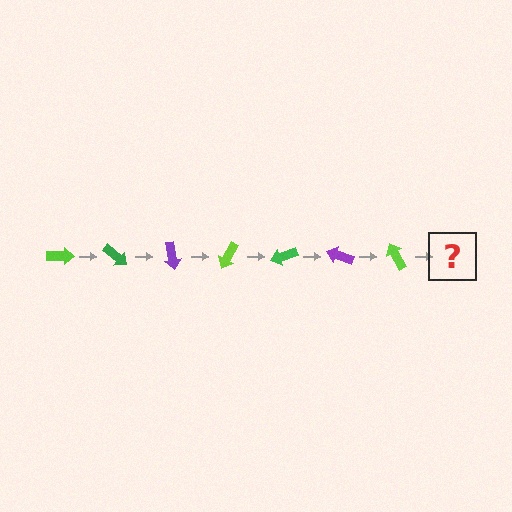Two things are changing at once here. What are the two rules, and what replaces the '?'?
The two rules are that it rotates 40 degrees each step and the color cycles through lime, green, and purple. The '?' should be a green arrow, rotated 280 degrees from the start.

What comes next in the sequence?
The next element should be a green arrow, rotated 280 degrees from the start.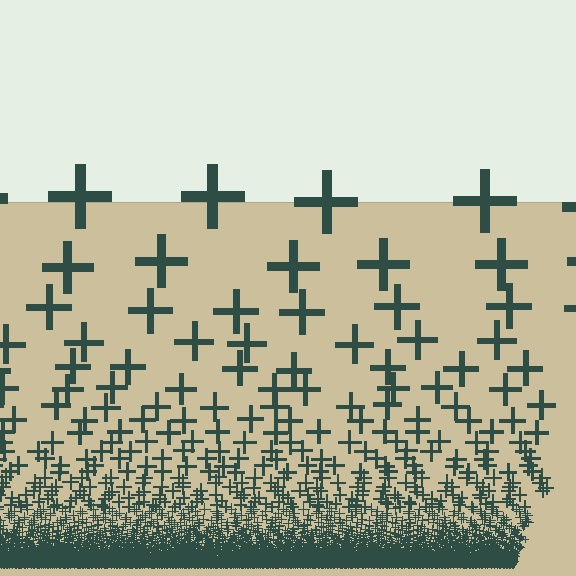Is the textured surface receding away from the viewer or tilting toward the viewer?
The surface appears to tilt toward the viewer. Texture elements get larger and sparser toward the top.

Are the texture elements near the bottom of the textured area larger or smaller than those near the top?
Smaller. The gradient is inverted — elements near the bottom are smaller and denser.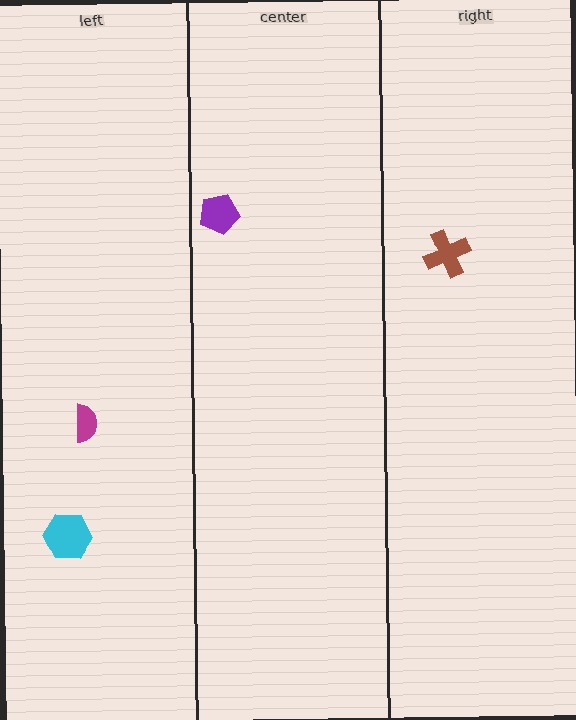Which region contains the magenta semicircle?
The left region.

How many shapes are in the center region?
1.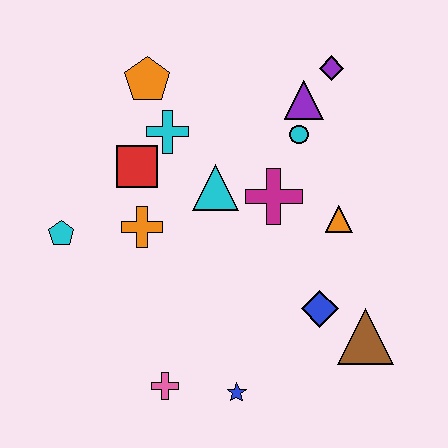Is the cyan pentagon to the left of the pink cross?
Yes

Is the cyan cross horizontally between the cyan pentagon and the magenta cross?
Yes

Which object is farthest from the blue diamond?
The orange pentagon is farthest from the blue diamond.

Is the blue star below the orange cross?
Yes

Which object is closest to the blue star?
The pink cross is closest to the blue star.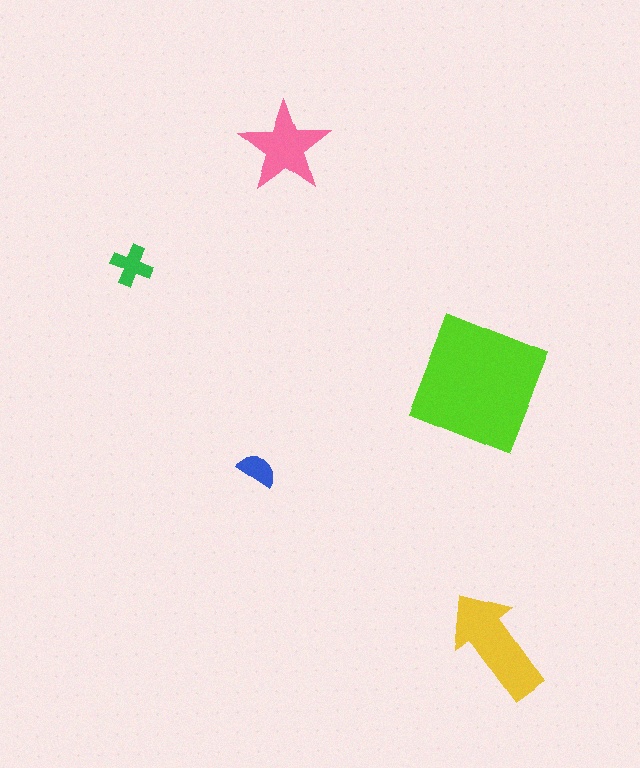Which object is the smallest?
The blue semicircle.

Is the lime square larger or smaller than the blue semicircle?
Larger.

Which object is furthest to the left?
The green cross is leftmost.